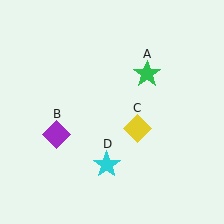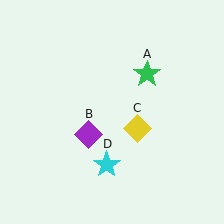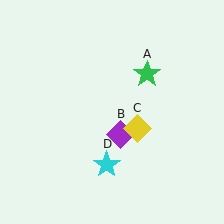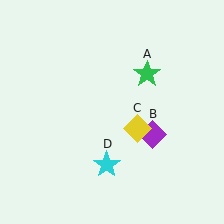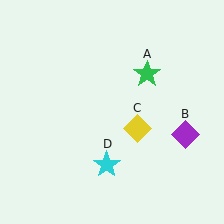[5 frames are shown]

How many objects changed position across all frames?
1 object changed position: purple diamond (object B).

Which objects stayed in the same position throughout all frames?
Green star (object A) and yellow diamond (object C) and cyan star (object D) remained stationary.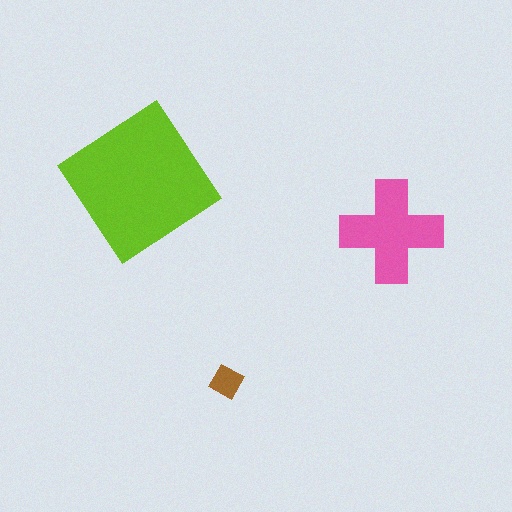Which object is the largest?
The lime diamond.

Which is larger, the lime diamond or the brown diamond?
The lime diamond.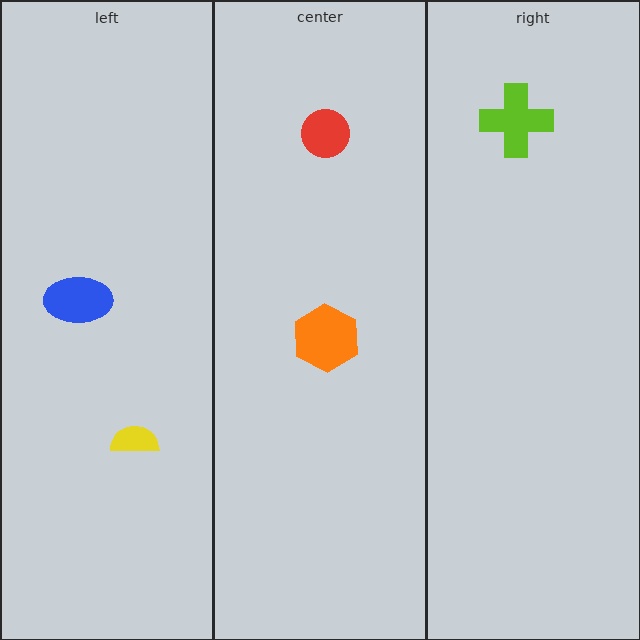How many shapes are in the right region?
1.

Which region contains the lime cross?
The right region.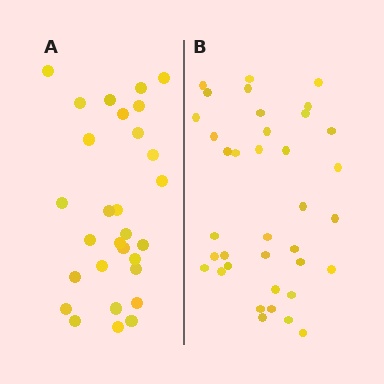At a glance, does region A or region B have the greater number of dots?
Region B (the right region) has more dots.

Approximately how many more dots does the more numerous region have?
Region B has roughly 8 or so more dots than region A.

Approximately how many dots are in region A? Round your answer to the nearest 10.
About 30 dots. (The exact count is 29, which rounds to 30.)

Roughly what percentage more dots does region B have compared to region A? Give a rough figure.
About 30% more.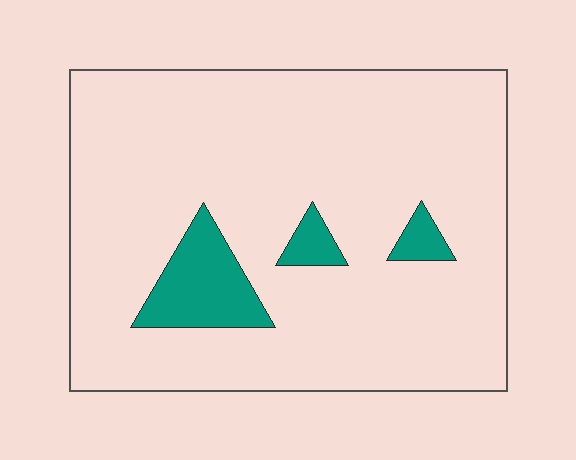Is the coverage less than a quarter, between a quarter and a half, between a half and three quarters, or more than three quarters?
Less than a quarter.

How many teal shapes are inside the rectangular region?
3.